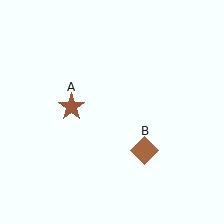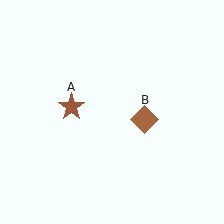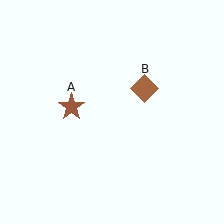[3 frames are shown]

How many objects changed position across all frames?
1 object changed position: brown diamond (object B).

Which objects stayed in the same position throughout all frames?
Brown star (object A) remained stationary.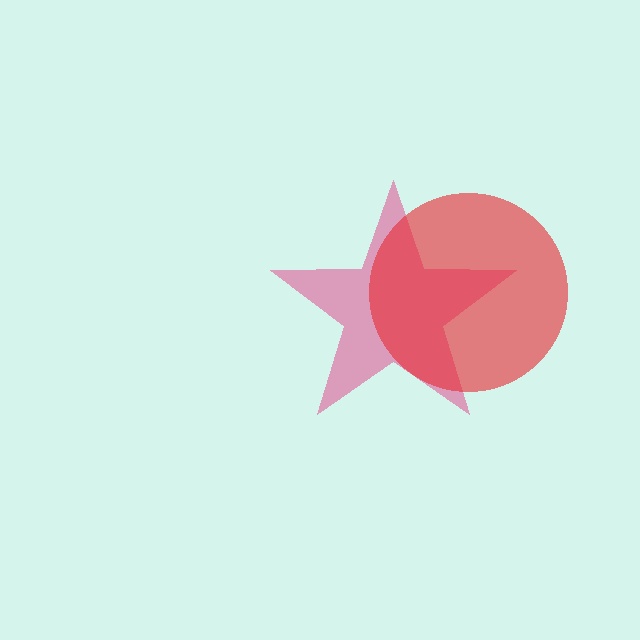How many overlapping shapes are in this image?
There are 2 overlapping shapes in the image.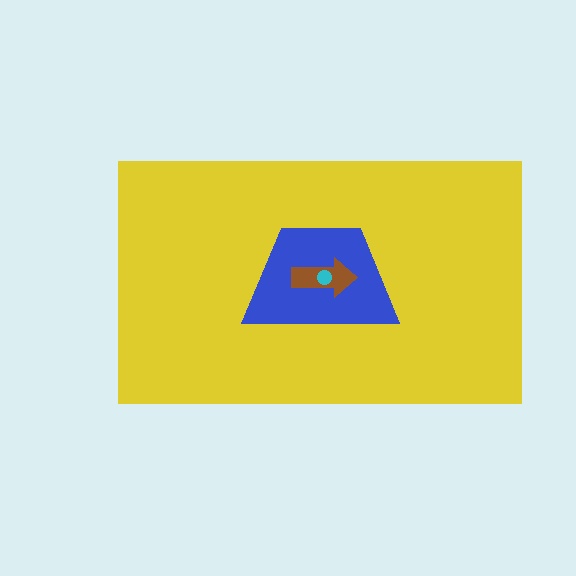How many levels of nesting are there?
4.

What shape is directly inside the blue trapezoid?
The brown arrow.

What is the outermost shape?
The yellow rectangle.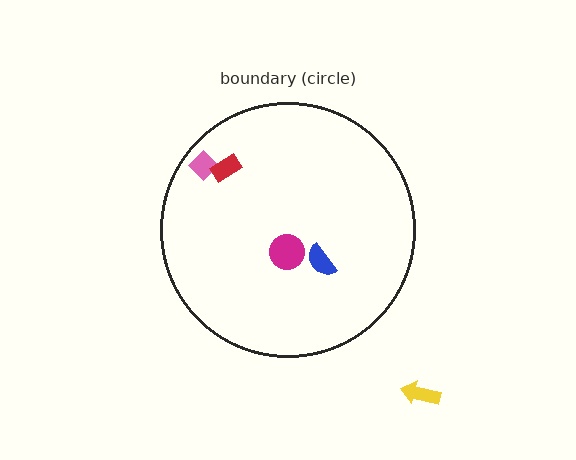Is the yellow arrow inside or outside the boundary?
Outside.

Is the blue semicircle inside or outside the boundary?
Inside.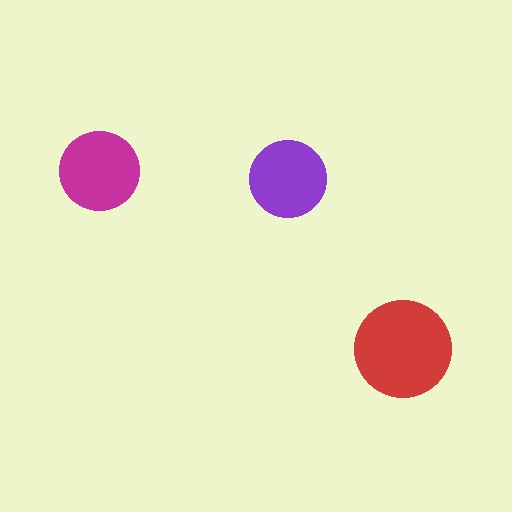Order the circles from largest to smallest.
the red one, the magenta one, the purple one.